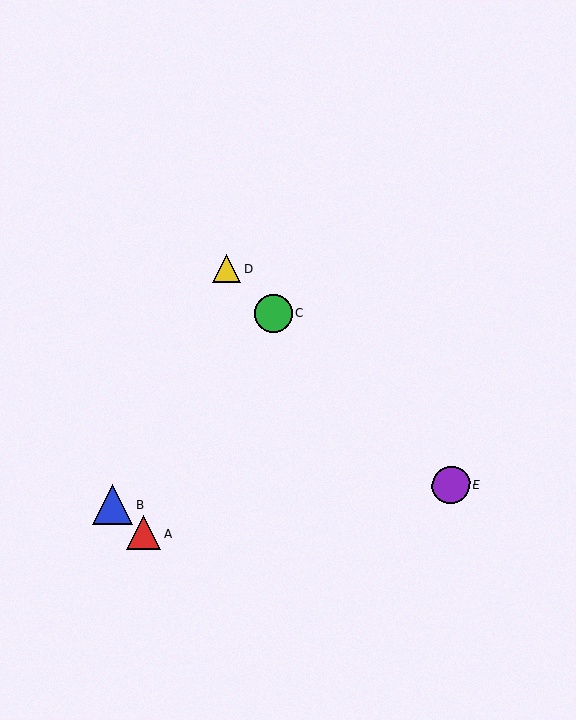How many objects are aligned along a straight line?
3 objects (C, D, E) are aligned along a straight line.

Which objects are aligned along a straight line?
Objects C, D, E are aligned along a straight line.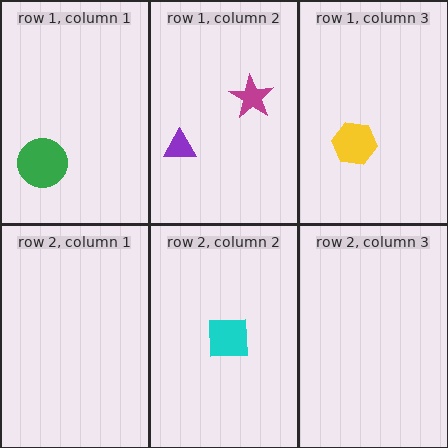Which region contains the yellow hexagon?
The row 1, column 3 region.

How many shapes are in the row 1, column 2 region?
2.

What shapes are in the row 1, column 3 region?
The yellow hexagon.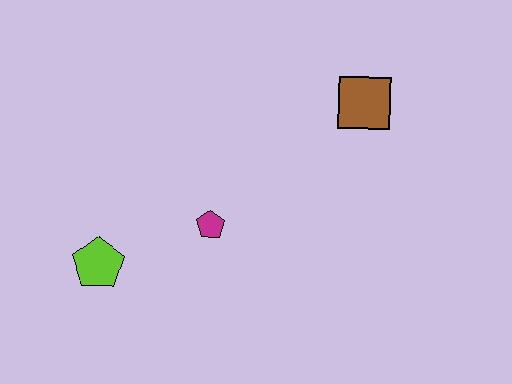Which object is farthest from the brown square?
The lime pentagon is farthest from the brown square.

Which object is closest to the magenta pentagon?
The lime pentagon is closest to the magenta pentagon.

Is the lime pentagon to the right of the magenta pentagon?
No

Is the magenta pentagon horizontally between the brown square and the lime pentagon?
Yes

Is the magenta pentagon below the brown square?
Yes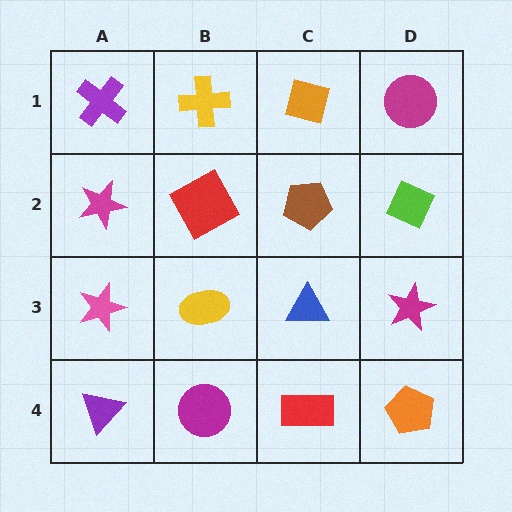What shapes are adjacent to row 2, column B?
A yellow cross (row 1, column B), a yellow ellipse (row 3, column B), a magenta star (row 2, column A), a brown pentagon (row 2, column C).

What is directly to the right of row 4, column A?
A magenta circle.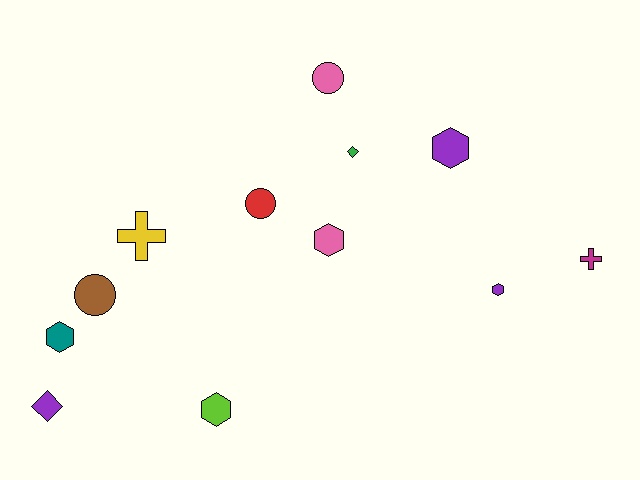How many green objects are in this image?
There is 1 green object.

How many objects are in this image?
There are 12 objects.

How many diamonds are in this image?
There are 2 diamonds.